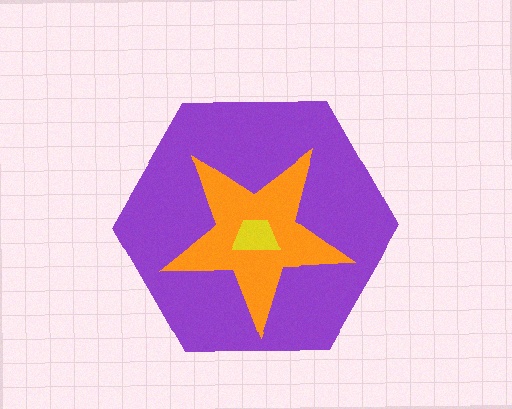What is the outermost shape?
The purple hexagon.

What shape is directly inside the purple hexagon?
The orange star.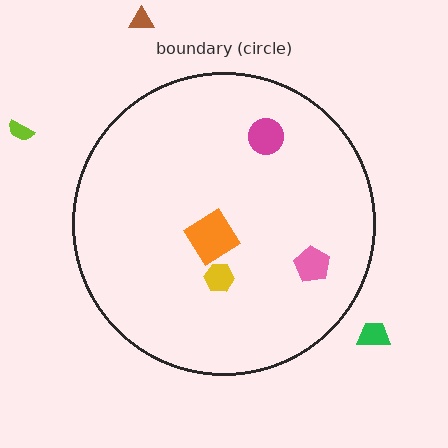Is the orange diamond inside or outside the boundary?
Inside.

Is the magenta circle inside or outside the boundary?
Inside.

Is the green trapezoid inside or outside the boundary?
Outside.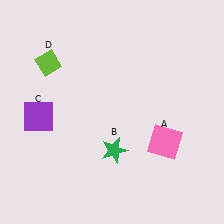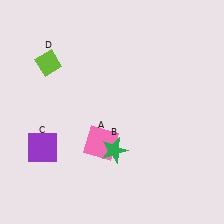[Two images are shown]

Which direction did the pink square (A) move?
The pink square (A) moved left.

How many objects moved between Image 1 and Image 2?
2 objects moved between the two images.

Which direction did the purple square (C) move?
The purple square (C) moved down.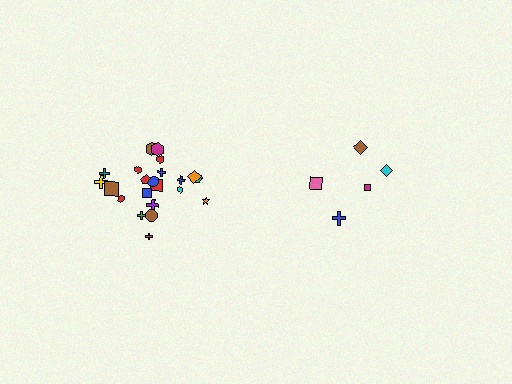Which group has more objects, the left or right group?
The left group.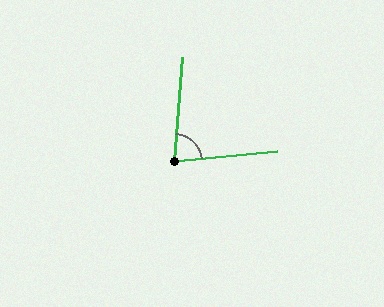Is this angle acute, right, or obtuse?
It is acute.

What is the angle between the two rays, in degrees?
Approximately 79 degrees.